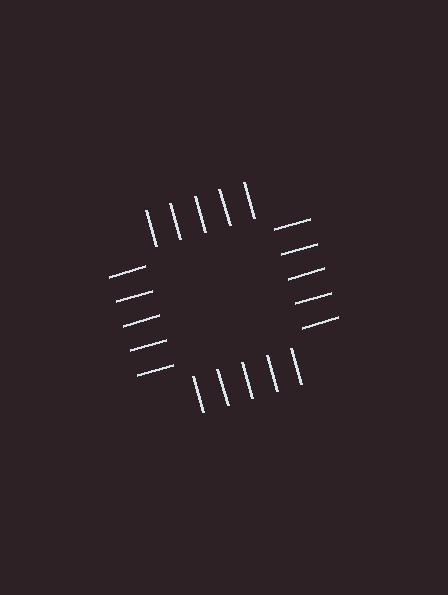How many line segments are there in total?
20 — 5 along each of the 4 edges.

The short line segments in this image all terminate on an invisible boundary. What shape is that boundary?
An illusory square — the line segments terminate on its edges but no continuous stroke is drawn.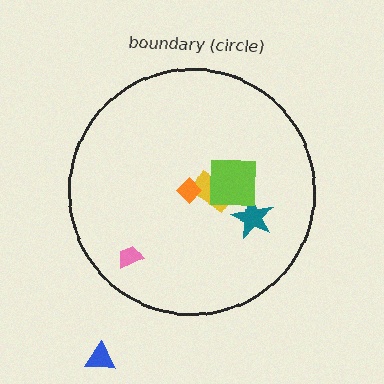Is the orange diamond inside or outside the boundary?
Inside.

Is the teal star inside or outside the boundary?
Inside.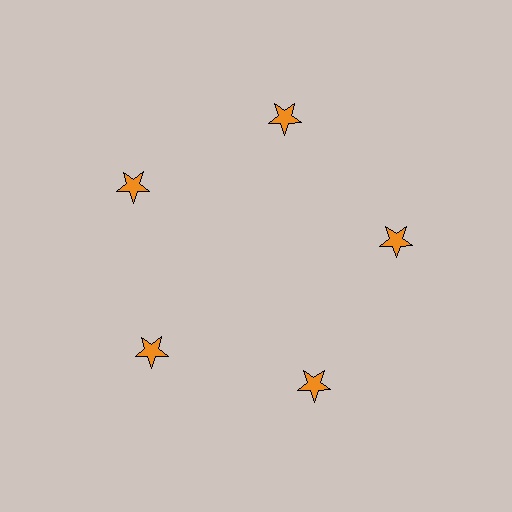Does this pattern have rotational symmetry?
Yes, this pattern has 5-fold rotational symmetry. It looks the same after rotating 72 degrees around the center.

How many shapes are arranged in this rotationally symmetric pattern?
There are 5 shapes, arranged in 5 groups of 1.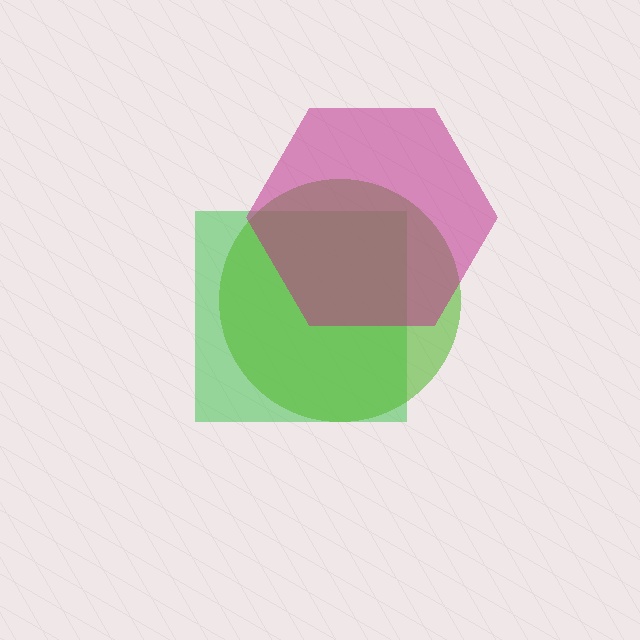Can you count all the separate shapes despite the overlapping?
Yes, there are 3 separate shapes.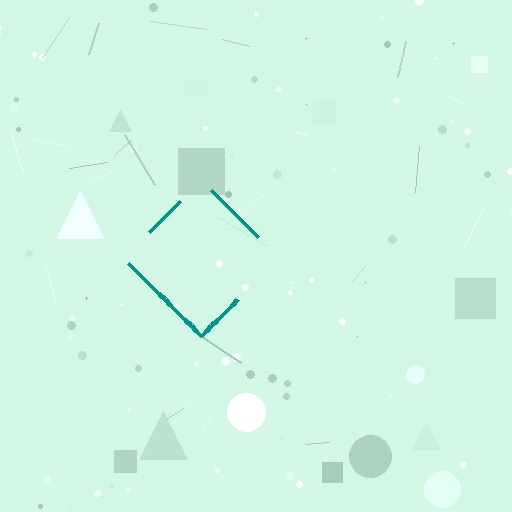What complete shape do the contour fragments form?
The contour fragments form a diamond.